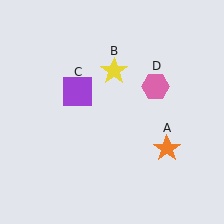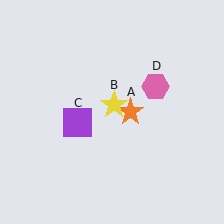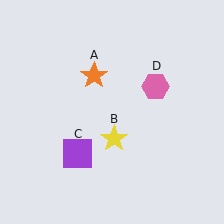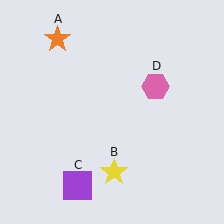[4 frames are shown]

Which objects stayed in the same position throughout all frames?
Pink hexagon (object D) remained stationary.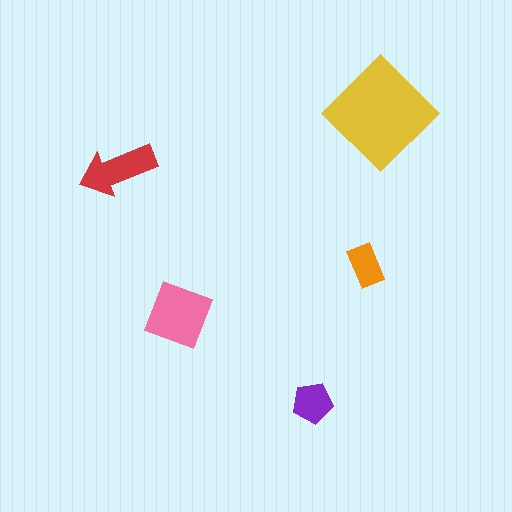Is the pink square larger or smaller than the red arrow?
Larger.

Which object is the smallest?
The orange rectangle.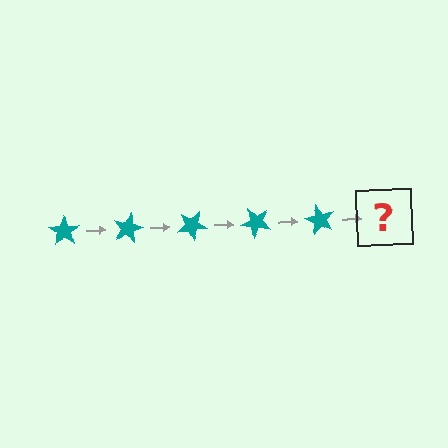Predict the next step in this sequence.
The next step is a teal star rotated 75 degrees.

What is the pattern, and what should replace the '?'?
The pattern is that the star rotates 15 degrees each step. The '?' should be a teal star rotated 75 degrees.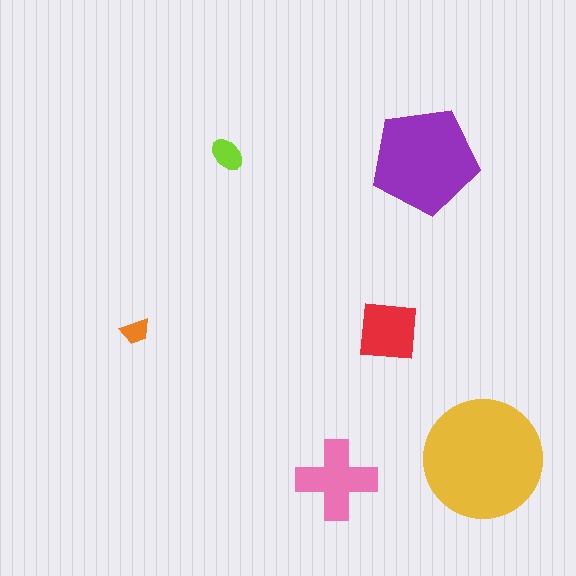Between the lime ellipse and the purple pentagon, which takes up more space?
The purple pentagon.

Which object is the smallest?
The orange trapezoid.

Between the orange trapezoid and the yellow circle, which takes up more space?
The yellow circle.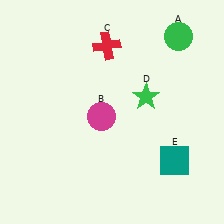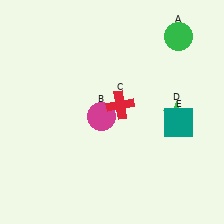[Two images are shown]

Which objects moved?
The objects that moved are: the red cross (C), the green star (D), the teal square (E).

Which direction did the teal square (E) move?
The teal square (E) moved up.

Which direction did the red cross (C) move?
The red cross (C) moved down.